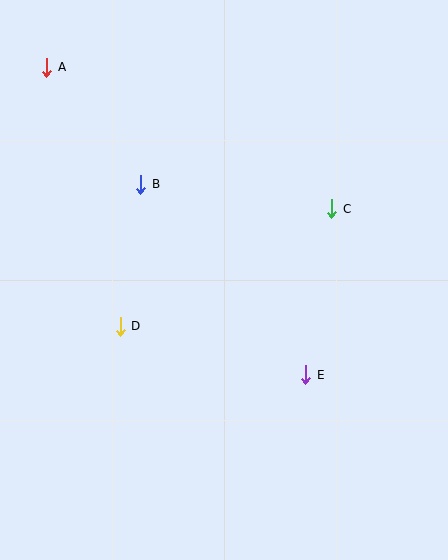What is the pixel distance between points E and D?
The distance between E and D is 192 pixels.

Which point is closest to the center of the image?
Point D at (120, 326) is closest to the center.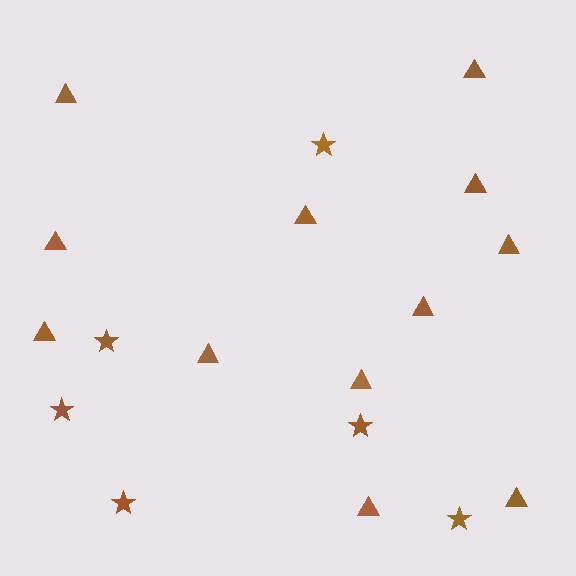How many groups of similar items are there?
There are 2 groups: one group of stars (6) and one group of triangles (12).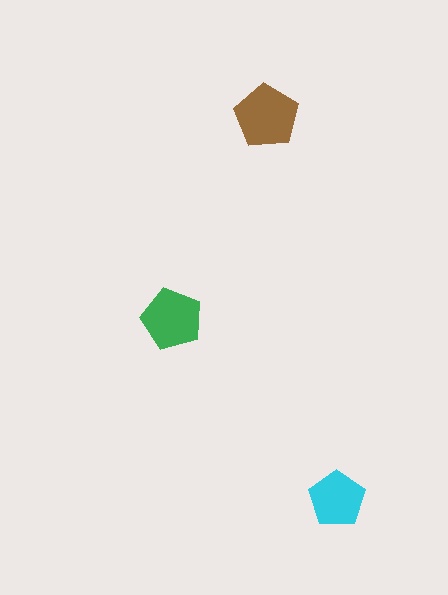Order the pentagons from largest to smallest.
the brown one, the green one, the cyan one.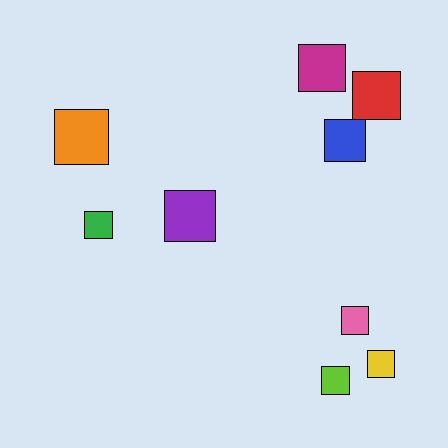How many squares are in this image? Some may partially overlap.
There are 9 squares.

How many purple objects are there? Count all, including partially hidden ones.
There is 1 purple object.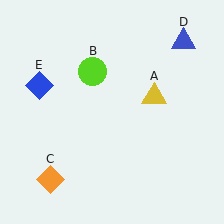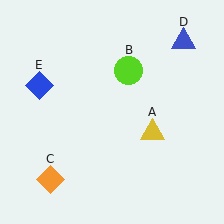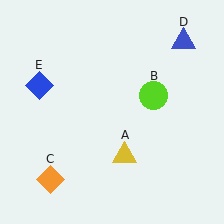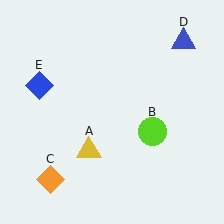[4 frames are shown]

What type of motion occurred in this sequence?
The yellow triangle (object A), lime circle (object B) rotated clockwise around the center of the scene.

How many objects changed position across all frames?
2 objects changed position: yellow triangle (object A), lime circle (object B).